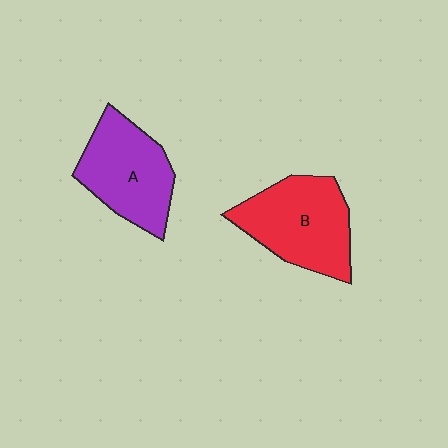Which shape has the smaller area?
Shape A (purple).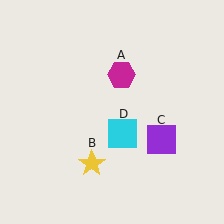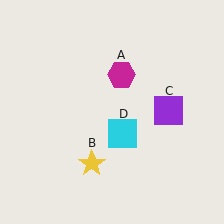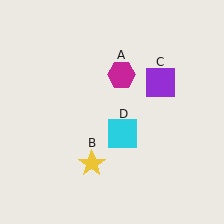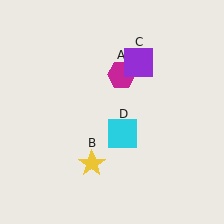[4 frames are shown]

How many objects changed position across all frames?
1 object changed position: purple square (object C).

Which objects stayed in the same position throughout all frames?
Magenta hexagon (object A) and yellow star (object B) and cyan square (object D) remained stationary.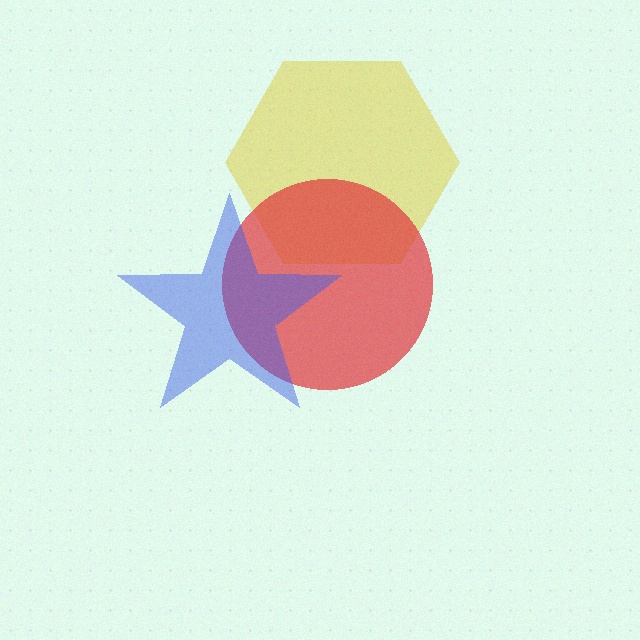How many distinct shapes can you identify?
There are 3 distinct shapes: a yellow hexagon, a red circle, a blue star.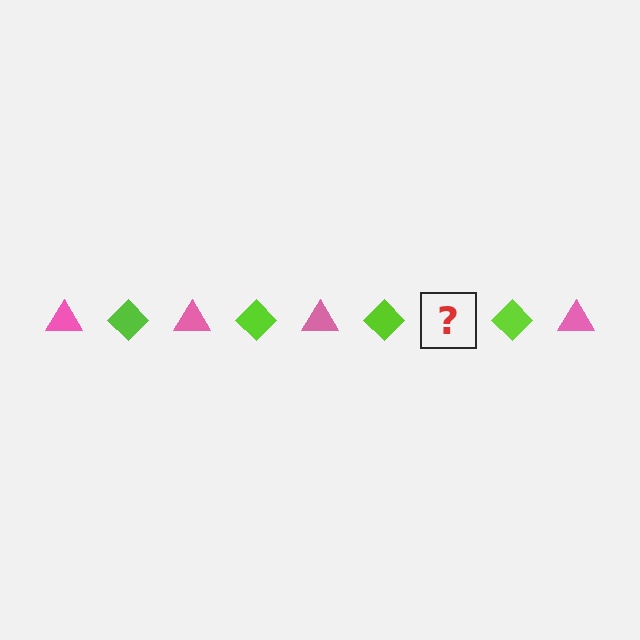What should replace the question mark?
The question mark should be replaced with a pink triangle.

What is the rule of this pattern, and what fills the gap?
The rule is that the pattern alternates between pink triangle and lime diamond. The gap should be filled with a pink triangle.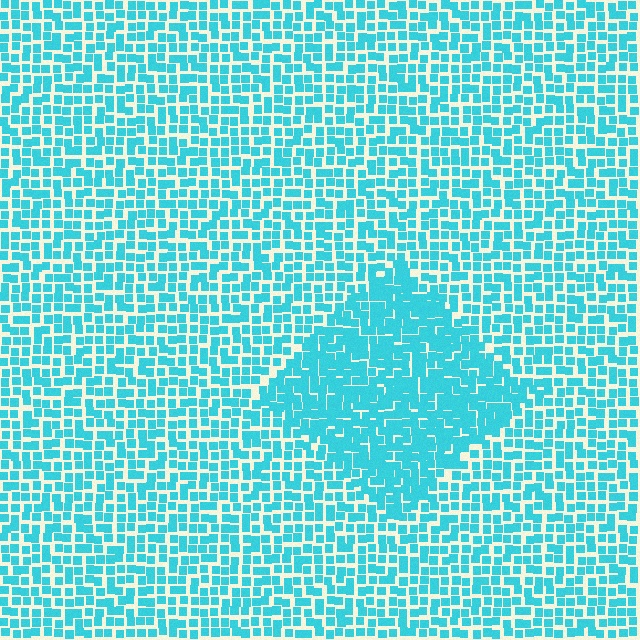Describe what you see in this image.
The image contains small cyan elements arranged at two different densities. A diamond-shaped region is visible where the elements are more densely packed than the surrounding area.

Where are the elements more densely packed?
The elements are more densely packed inside the diamond boundary.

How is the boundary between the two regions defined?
The boundary is defined by a change in element density (approximately 1.6x ratio). All elements are the same color, size, and shape.